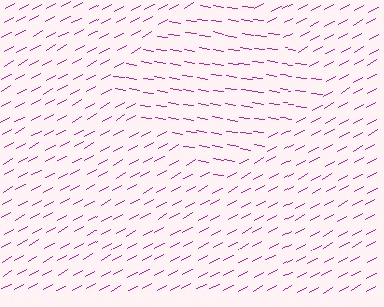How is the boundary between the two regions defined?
The boundary is defined purely by a change in line orientation (approximately 38 degrees difference). All lines are the same color and thickness.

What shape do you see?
I see a diamond.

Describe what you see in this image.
The image is filled with small magenta line segments. A diamond region in the image has lines oriented differently from the surrounding lines, creating a visible texture boundary.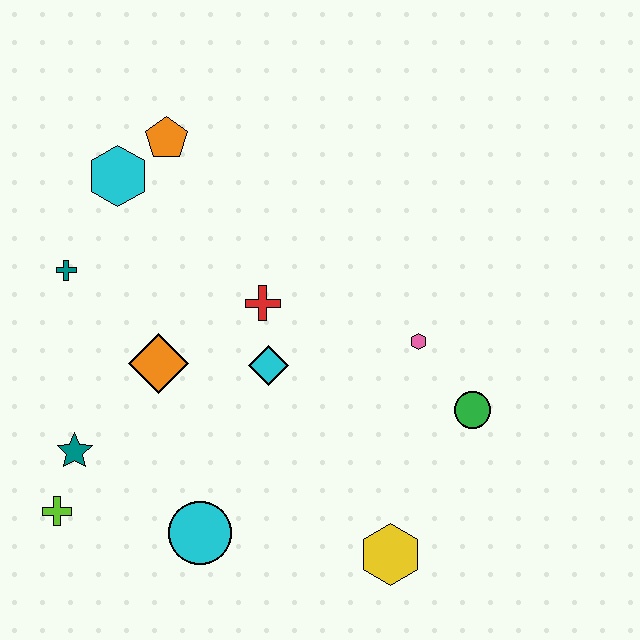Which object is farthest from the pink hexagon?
The lime cross is farthest from the pink hexagon.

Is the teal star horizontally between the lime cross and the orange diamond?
Yes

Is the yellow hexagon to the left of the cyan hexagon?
No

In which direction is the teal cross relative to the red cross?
The teal cross is to the left of the red cross.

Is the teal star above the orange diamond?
No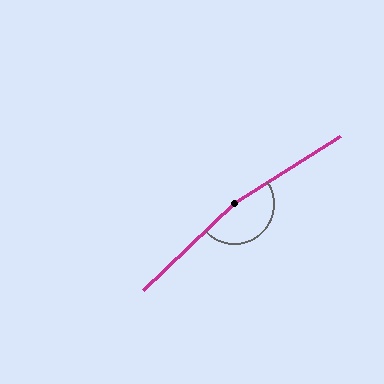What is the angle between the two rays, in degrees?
Approximately 169 degrees.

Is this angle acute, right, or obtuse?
It is obtuse.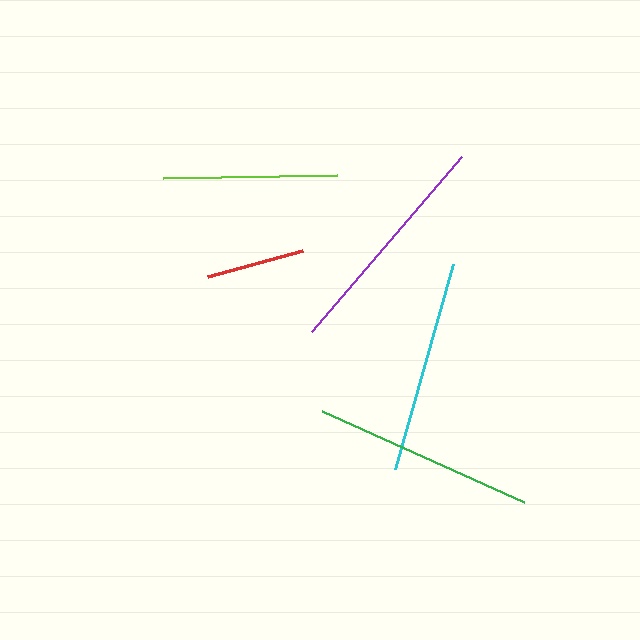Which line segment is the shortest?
The red line is the shortest at approximately 99 pixels.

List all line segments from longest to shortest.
From longest to shortest: purple, green, cyan, lime, red.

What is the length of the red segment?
The red segment is approximately 99 pixels long.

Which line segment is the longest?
The purple line is the longest at approximately 230 pixels.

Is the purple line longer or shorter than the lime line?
The purple line is longer than the lime line.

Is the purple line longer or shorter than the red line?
The purple line is longer than the red line.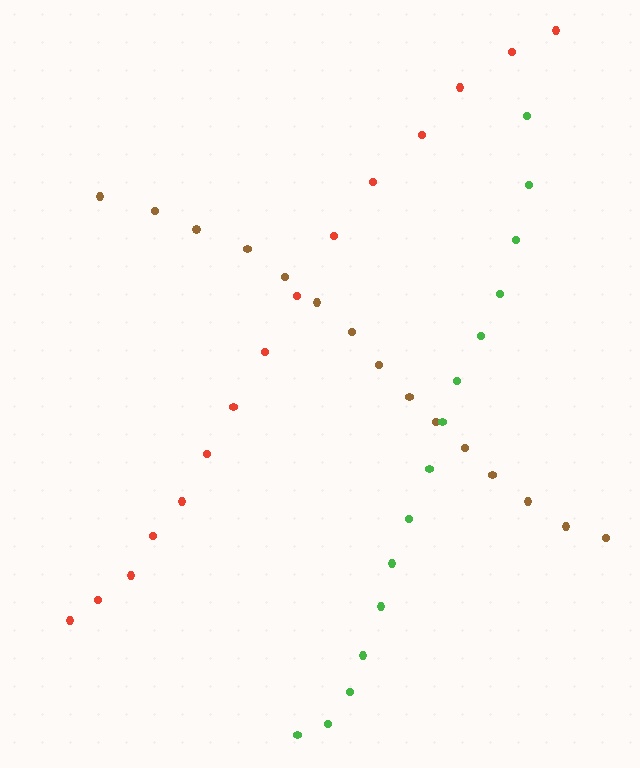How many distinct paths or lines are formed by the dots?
There are 3 distinct paths.